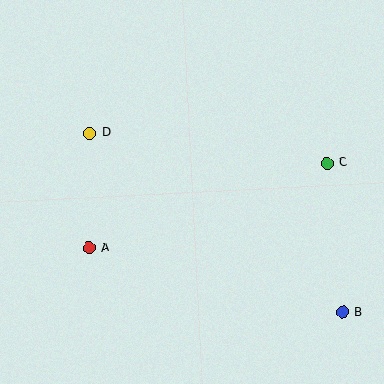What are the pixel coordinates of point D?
Point D is at (90, 134).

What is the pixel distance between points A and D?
The distance between A and D is 114 pixels.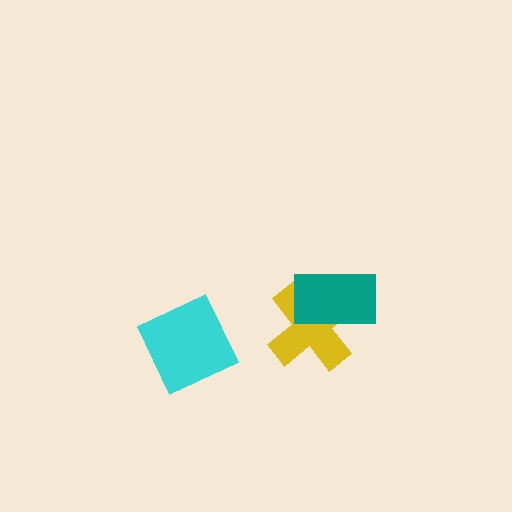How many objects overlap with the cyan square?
0 objects overlap with the cyan square.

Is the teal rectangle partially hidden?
No, no other shape covers it.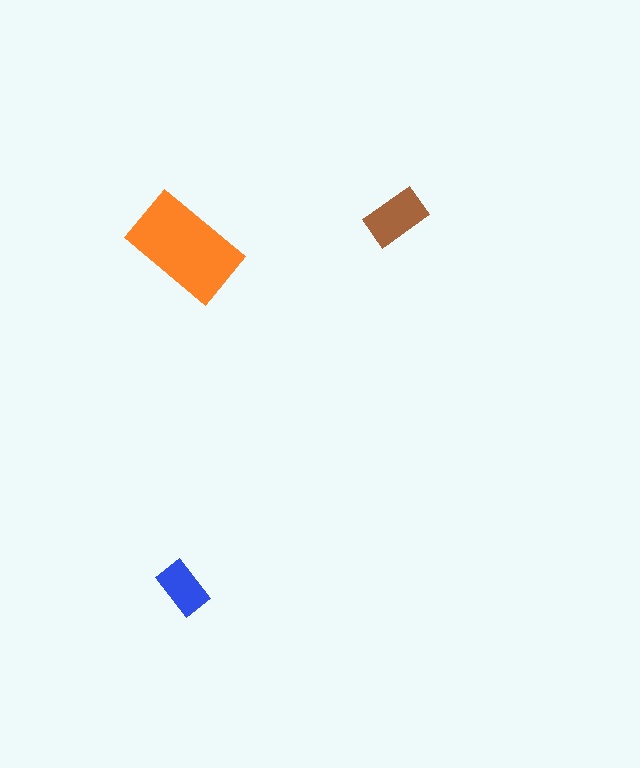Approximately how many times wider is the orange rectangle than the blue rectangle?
About 2 times wider.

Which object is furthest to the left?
The blue rectangle is leftmost.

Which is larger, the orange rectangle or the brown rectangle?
The orange one.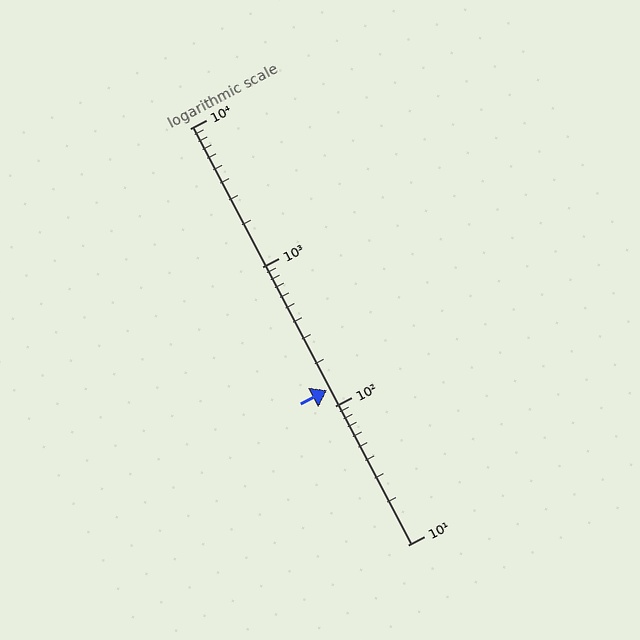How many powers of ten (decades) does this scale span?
The scale spans 3 decades, from 10 to 10000.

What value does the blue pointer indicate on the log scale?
The pointer indicates approximately 130.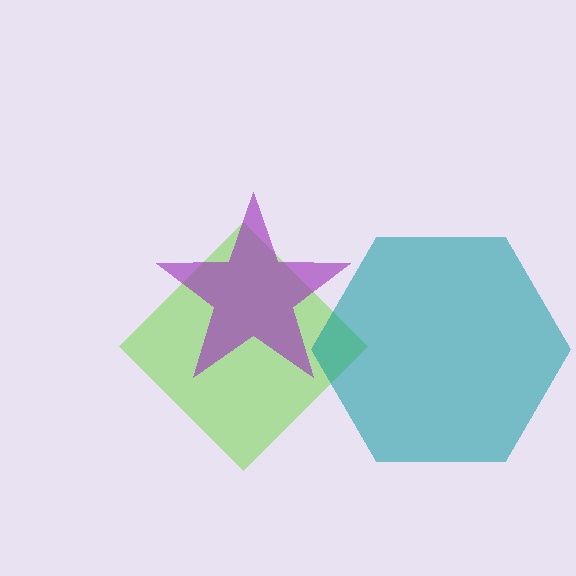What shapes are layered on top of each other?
The layered shapes are: a lime diamond, a purple star, a teal hexagon.